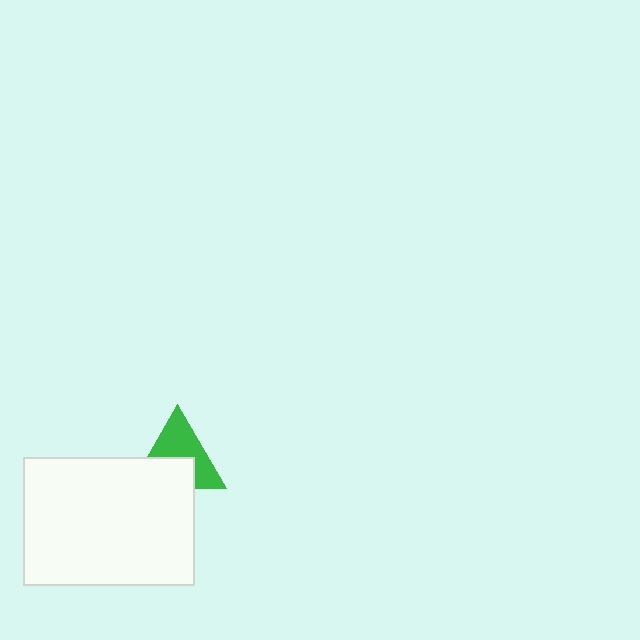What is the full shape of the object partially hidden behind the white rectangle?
The partially hidden object is a green triangle.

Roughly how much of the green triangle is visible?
About half of it is visible (roughly 56%).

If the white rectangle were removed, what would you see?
You would see the complete green triangle.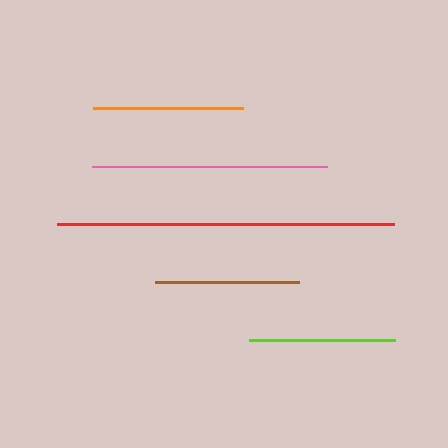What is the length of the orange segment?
The orange segment is approximately 150 pixels long.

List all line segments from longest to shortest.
From longest to shortest: red, pink, orange, lime, brown.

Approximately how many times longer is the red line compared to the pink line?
The red line is approximately 1.4 times the length of the pink line.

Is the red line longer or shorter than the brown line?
The red line is longer than the brown line.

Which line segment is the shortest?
The brown line is the shortest at approximately 144 pixels.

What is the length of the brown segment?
The brown segment is approximately 144 pixels long.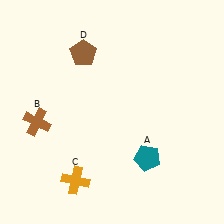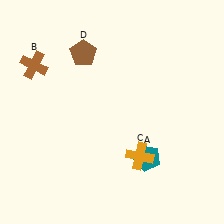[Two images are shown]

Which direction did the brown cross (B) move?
The brown cross (B) moved up.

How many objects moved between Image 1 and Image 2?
2 objects moved between the two images.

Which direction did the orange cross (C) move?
The orange cross (C) moved right.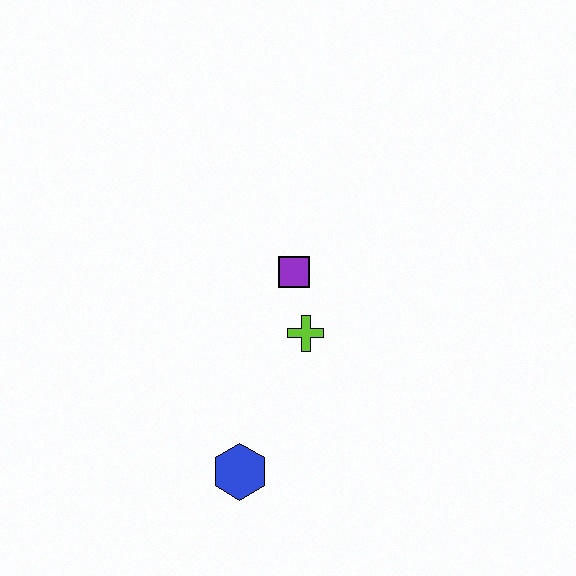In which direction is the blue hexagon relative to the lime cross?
The blue hexagon is below the lime cross.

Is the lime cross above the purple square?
No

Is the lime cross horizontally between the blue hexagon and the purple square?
No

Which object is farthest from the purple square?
The blue hexagon is farthest from the purple square.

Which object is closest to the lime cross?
The purple square is closest to the lime cross.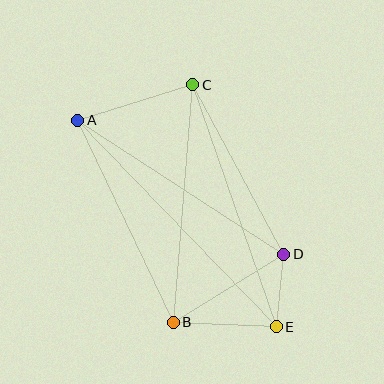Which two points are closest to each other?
Points D and E are closest to each other.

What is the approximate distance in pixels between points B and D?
The distance between B and D is approximately 130 pixels.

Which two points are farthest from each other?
Points A and E are farthest from each other.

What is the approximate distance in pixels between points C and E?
The distance between C and E is approximately 256 pixels.